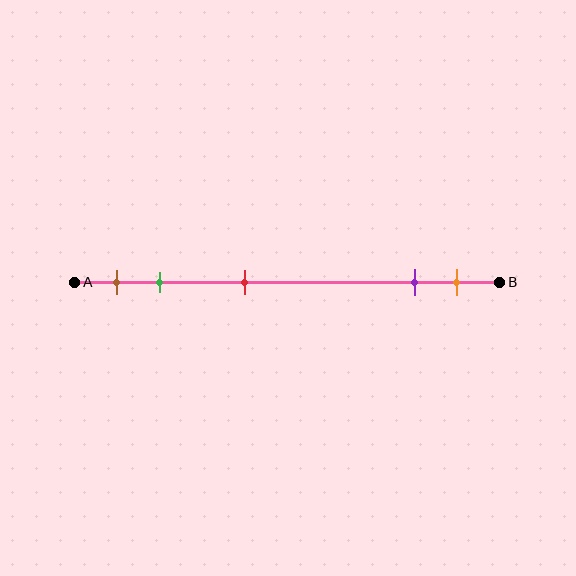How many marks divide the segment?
There are 5 marks dividing the segment.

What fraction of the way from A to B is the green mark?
The green mark is approximately 20% (0.2) of the way from A to B.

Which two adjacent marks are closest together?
The purple and orange marks are the closest adjacent pair.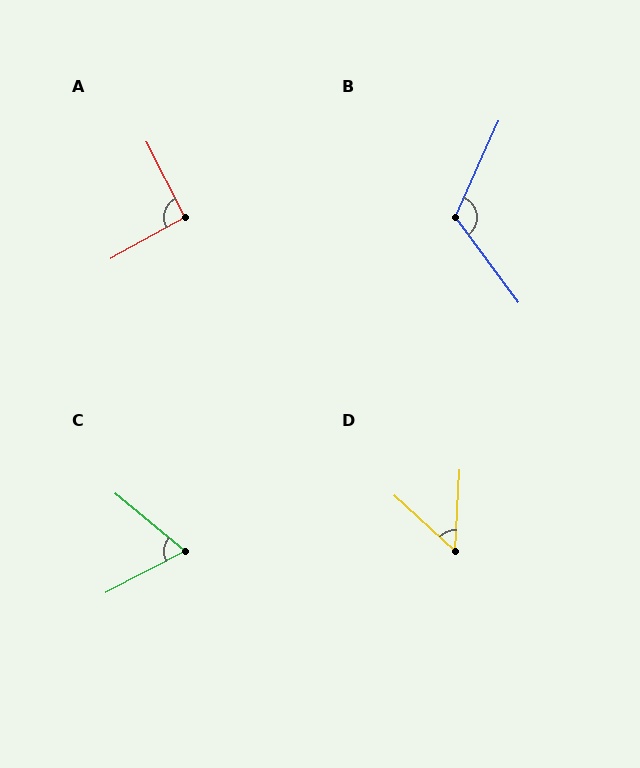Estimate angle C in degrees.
Approximately 67 degrees.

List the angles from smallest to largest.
D (51°), C (67°), A (92°), B (119°).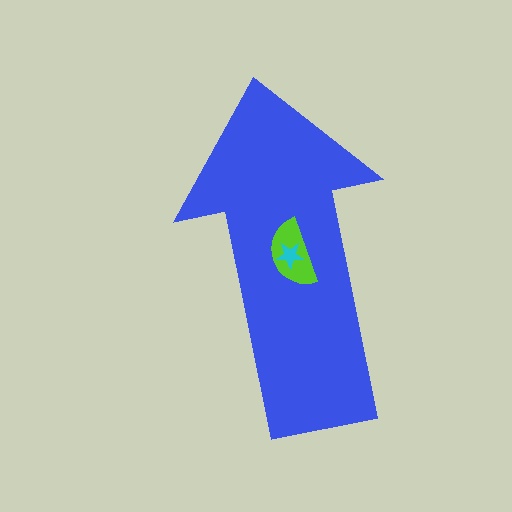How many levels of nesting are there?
3.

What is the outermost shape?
The blue arrow.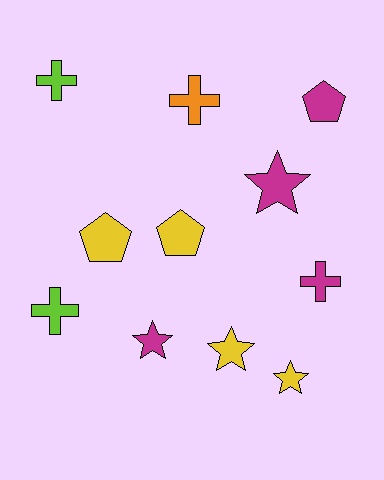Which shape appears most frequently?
Star, with 4 objects.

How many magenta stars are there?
There are 2 magenta stars.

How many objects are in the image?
There are 11 objects.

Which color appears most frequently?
Magenta, with 4 objects.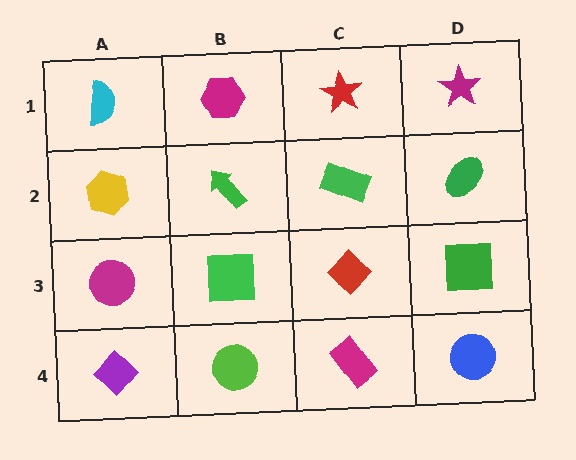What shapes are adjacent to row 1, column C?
A green rectangle (row 2, column C), a magenta hexagon (row 1, column B), a magenta star (row 1, column D).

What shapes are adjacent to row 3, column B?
A green arrow (row 2, column B), a lime circle (row 4, column B), a magenta circle (row 3, column A), a red diamond (row 3, column C).